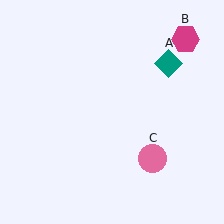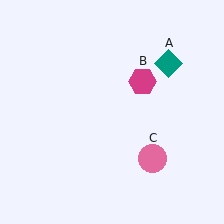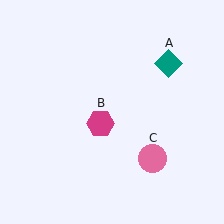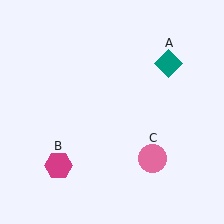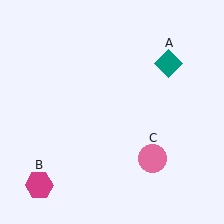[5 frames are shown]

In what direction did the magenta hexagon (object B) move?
The magenta hexagon (object B) moved down and to the left.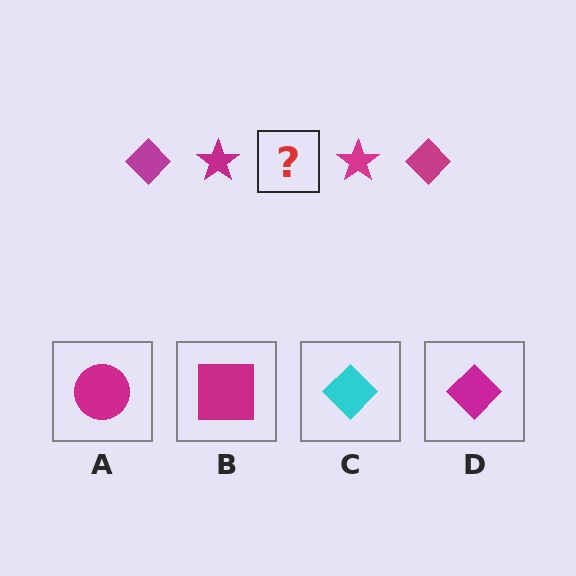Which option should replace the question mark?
Option D.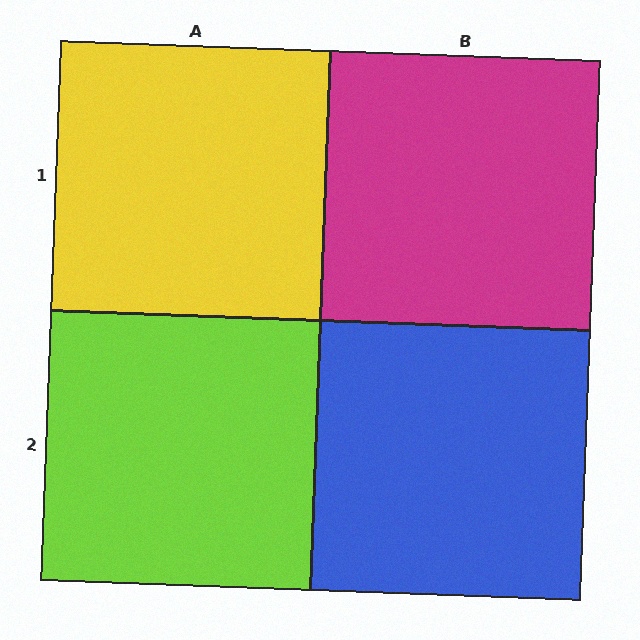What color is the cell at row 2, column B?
Blue.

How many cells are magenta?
1 cell is magenta.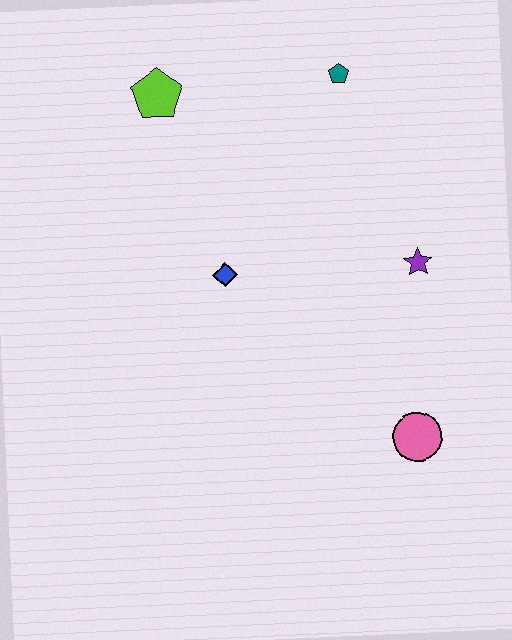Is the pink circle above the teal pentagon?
No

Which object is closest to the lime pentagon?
The teal pentagon is closest to the lime pentagon.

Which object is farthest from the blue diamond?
The pink circle is farthest from the blue diamond.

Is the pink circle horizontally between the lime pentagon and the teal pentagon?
No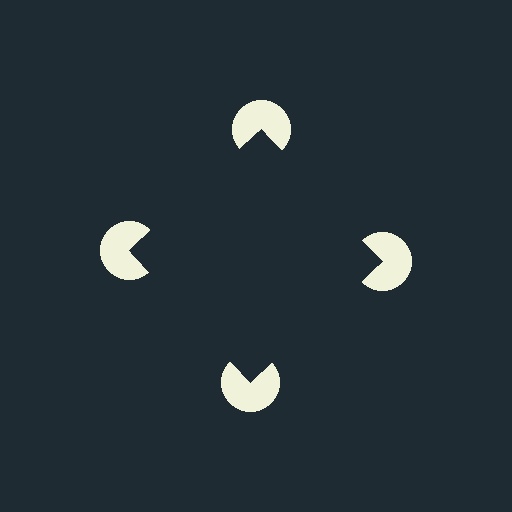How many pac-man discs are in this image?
There are 4 — one at each vertex of the illusory square.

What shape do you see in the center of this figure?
An illusory square — its edges are inferred from the aligned wedge cuts in the pac-man discs, not physically drawn.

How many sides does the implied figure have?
4 sides.